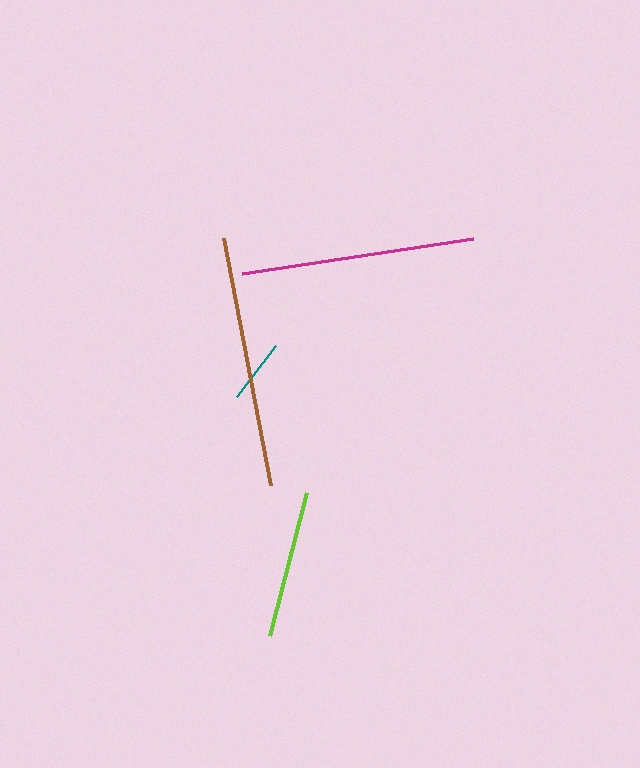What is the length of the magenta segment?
The magenta segment is approximately 234 pixels long.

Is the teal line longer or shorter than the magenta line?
The magenta line is longer than the teal line.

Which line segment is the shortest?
The teal line is the shortest at approximately 64 pixels.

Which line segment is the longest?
The brown line is the longest at approximately 251 pixels.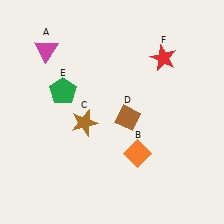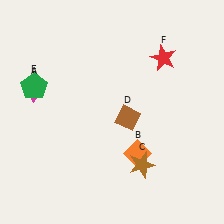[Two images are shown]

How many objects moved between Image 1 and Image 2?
3 objects moved between the two images.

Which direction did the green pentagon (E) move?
The green pentagon (E) moved left.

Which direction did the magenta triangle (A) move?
The magenta triangle (A) moved down.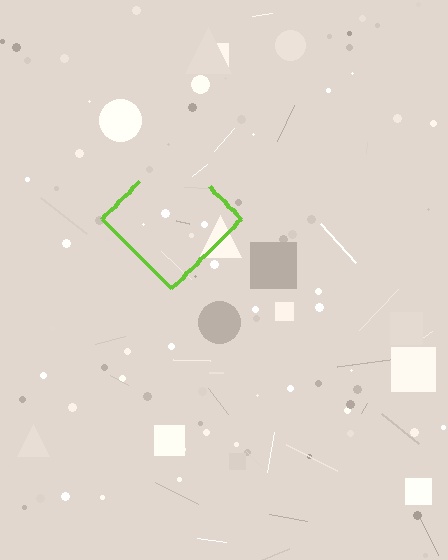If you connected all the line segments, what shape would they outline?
They would outline a diamond.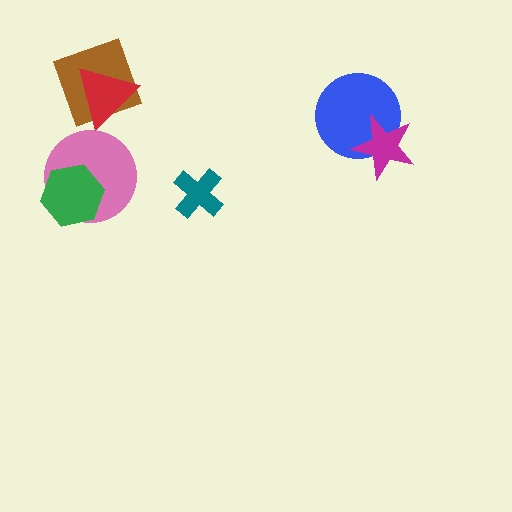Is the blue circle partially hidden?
Yes, it is partially covered by another shape.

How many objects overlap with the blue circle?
1 object overlaps with the blue circle.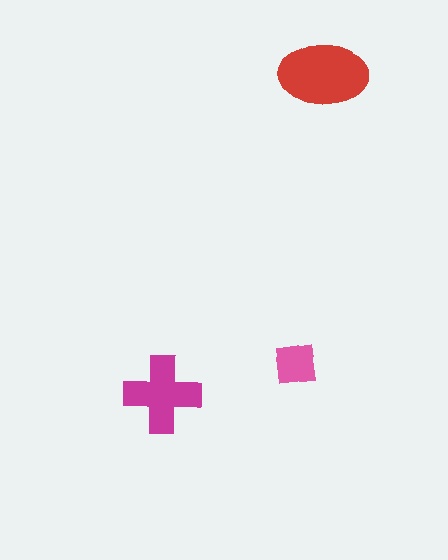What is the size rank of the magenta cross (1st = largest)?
2nd.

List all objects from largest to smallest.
The red ellipse, the magenta cross, the pink square.